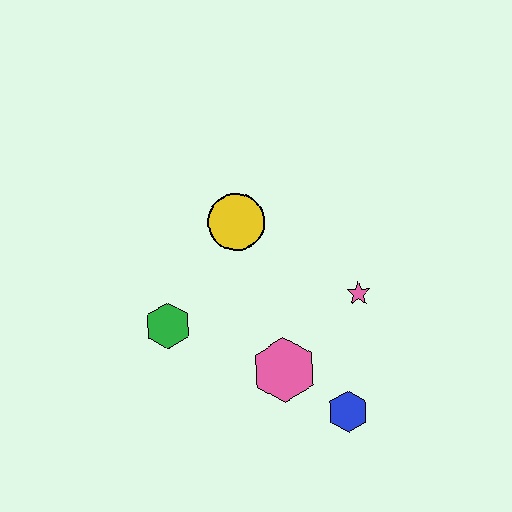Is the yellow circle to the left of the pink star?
Yes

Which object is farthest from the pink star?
The green hexagon is farthest from the pink star.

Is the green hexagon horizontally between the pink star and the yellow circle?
No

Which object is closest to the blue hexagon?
The pink hexagon is closest to the blue hexagon.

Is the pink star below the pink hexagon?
No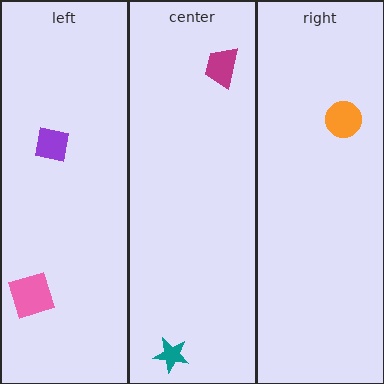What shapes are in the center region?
The teal star, the magenta trapezoid.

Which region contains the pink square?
The left region.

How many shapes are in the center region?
2.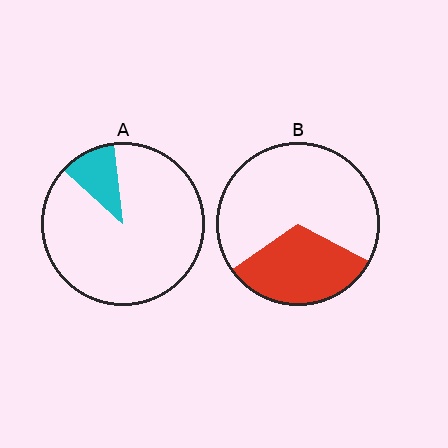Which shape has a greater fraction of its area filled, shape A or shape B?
Shape B.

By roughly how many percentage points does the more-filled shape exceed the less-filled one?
By roughly 20 percentage points (B over A).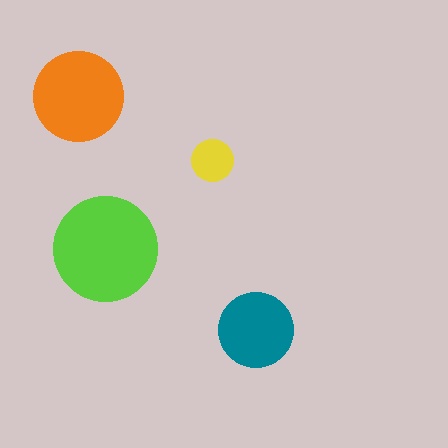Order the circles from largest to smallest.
the lime one, the orange one, the teal one, the yellow one.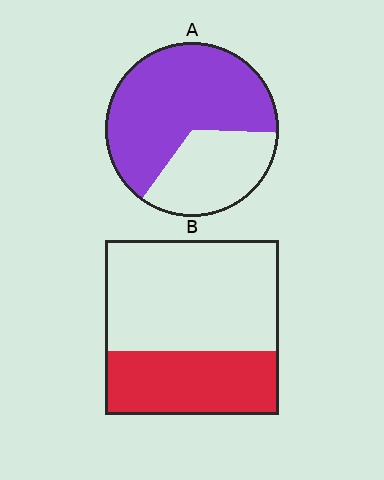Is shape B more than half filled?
No.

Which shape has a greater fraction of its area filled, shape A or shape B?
Shape A.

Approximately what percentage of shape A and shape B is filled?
A is approximately 65% and B is approximately 35%.